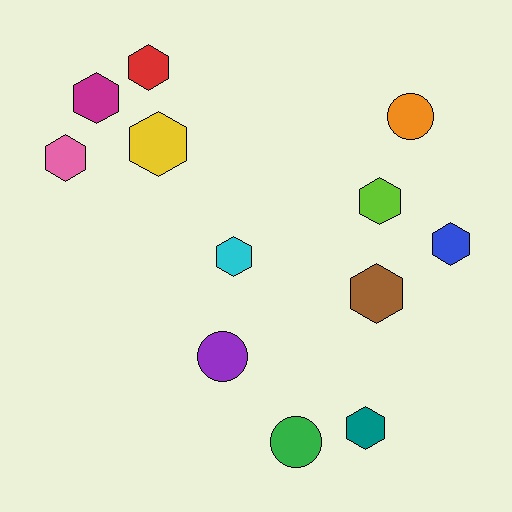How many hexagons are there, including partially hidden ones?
There are 9 hexagons.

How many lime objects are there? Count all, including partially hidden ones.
There is 1 lime object.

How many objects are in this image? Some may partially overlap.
There are 12 objects.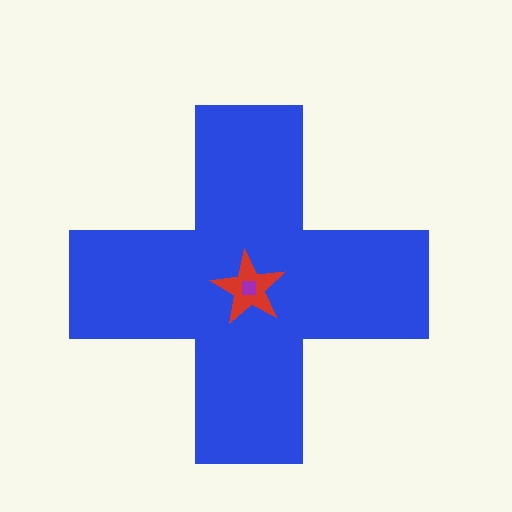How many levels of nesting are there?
3.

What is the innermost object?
The purple square.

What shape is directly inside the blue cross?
The red star.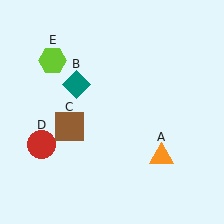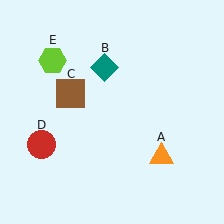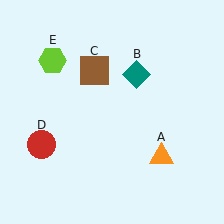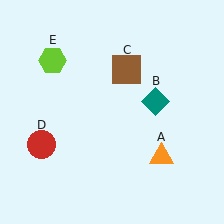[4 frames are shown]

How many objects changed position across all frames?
2 objects changed position: teal diamond (object B), brown square (object C).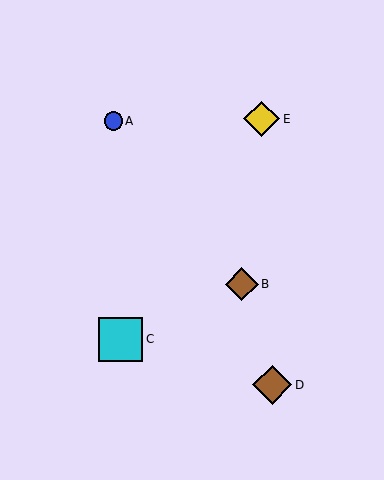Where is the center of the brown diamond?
The center of the brown diamond is at (272, 385).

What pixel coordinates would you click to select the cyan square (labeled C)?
Click at (121, 340) to select the cyan square C.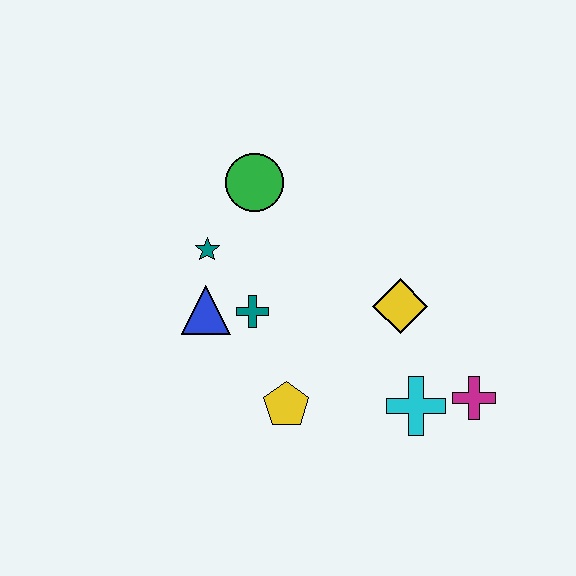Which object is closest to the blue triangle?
The teal cross is closest to the blue triangle.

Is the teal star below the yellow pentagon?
No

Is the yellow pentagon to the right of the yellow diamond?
No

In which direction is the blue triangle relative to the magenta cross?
The blue triangle is to the left of the magenta cross.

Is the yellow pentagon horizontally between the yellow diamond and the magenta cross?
No